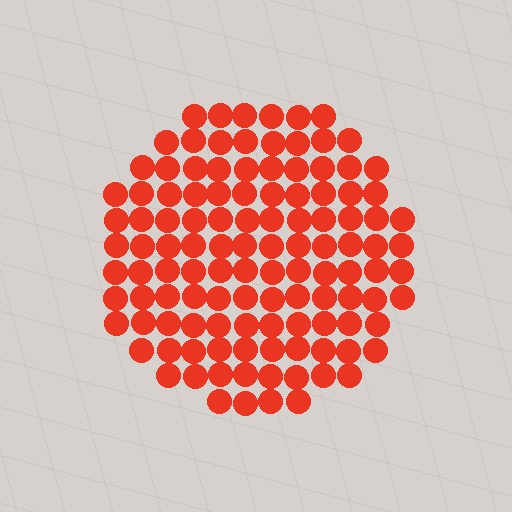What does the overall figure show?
The overall figure shows a circle.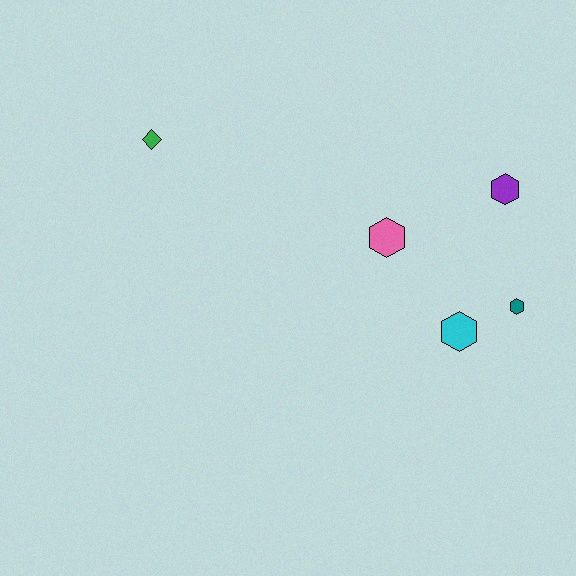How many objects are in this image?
There are 5 objects.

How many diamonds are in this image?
There is 1 diamond.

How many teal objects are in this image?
There is 1 teal object.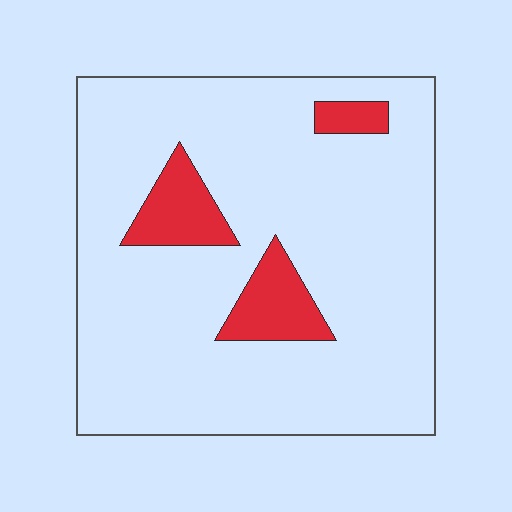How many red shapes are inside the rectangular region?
3.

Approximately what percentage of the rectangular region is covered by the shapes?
Approximately 10%.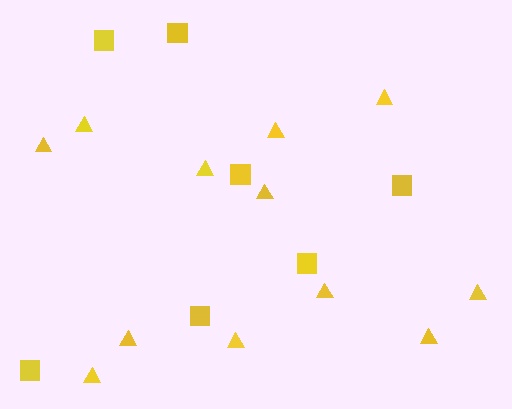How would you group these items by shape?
There are 2 groups: one group of squares (7) and one group of triangles (12).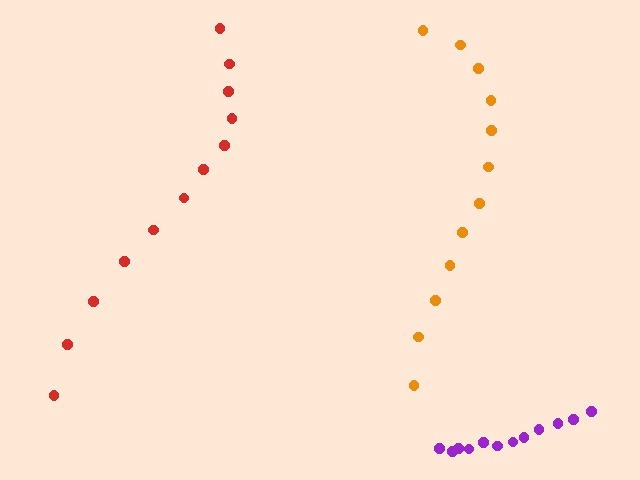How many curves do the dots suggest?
There are 3 distinct paths.